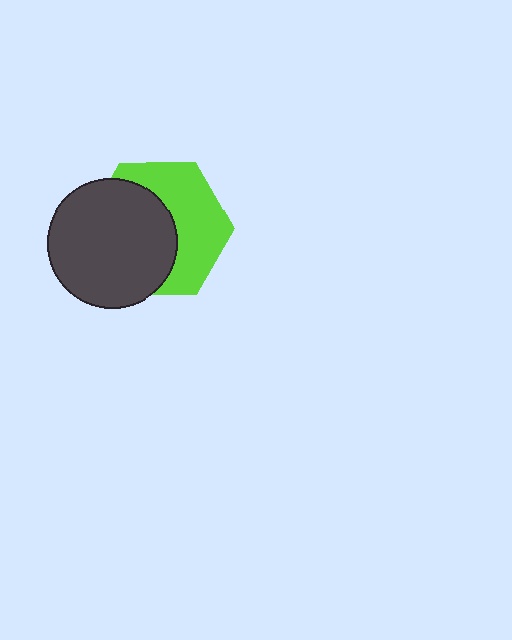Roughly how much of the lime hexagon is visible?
About half of it is visible (roughly 48%).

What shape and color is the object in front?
The object in front is a dark gray circle.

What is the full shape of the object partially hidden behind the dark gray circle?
The partially hidden object is a lime hexagon.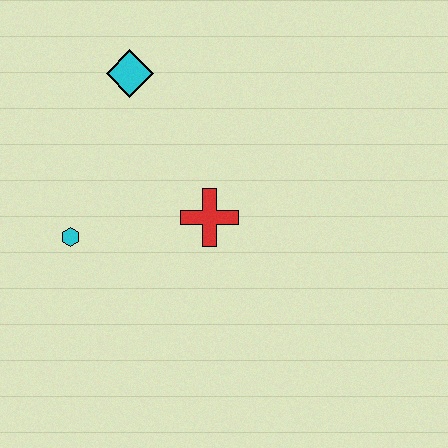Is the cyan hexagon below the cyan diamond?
Yes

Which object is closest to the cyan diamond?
The red cross is closest to the cyan diamond.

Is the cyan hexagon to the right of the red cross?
No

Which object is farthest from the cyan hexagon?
The cyan diamond is farthest from the cyan hexagon.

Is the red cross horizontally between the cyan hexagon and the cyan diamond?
No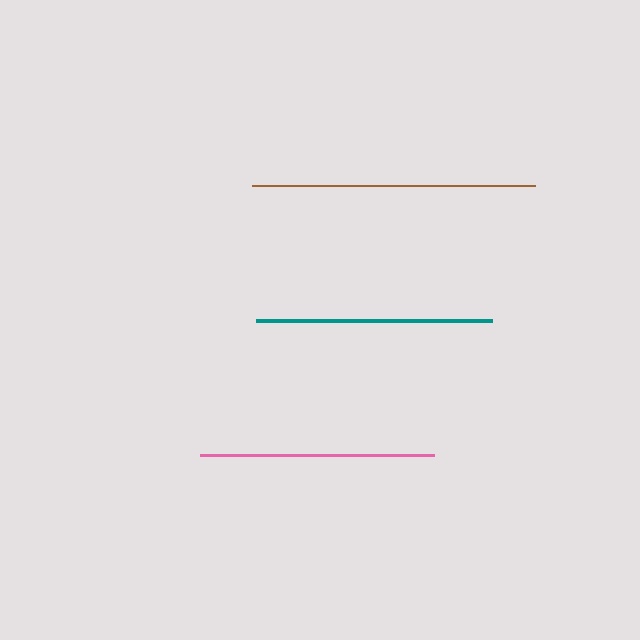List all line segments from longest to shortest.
From longest to shortest: brown, teal, pink.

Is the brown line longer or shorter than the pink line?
The brown line is longer than the pink line.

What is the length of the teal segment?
The teal segment is approximately 236 pixels long.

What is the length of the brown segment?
The brown segment is approximately 282 pixels long.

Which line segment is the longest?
The brown line is the longest at approximately 282 pixels.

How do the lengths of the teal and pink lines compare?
The teal and pink lines are approximately the same length.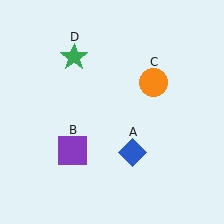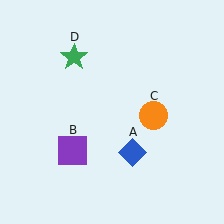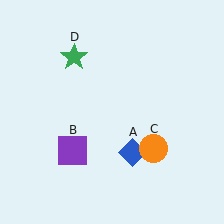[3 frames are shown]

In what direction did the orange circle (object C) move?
The orange circle (object C) moved down.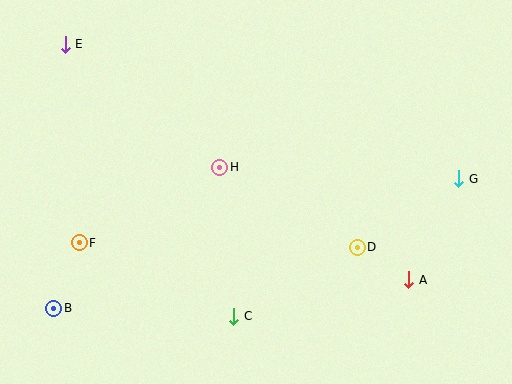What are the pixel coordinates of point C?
Point C is at (234, 316).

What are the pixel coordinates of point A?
Point A is at (409, 280).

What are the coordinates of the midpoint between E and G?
The midpoint between E and G is at (262, 111).